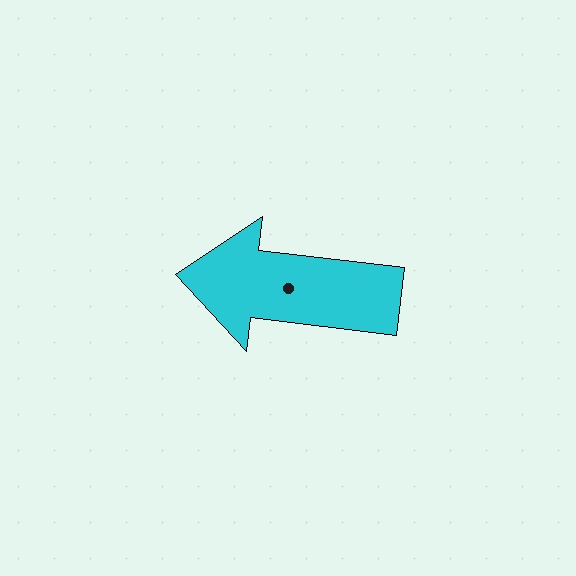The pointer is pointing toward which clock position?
Roughly 9 o'clock.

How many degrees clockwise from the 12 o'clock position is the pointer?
Approximately 277 degrees.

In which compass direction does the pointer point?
West.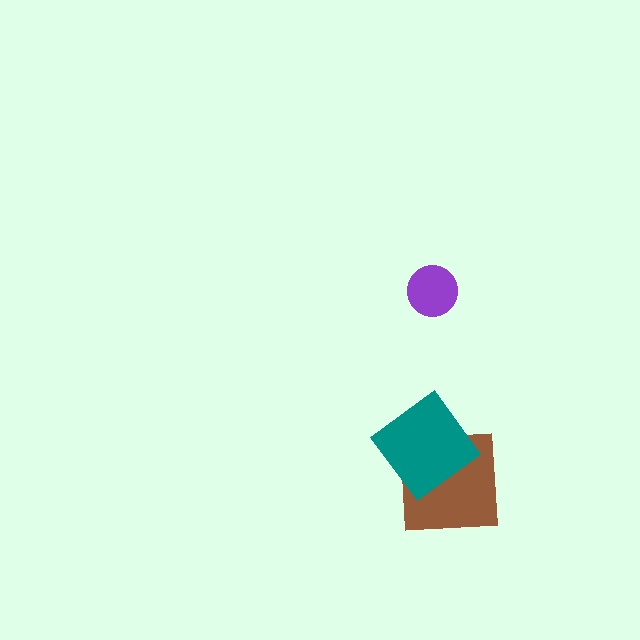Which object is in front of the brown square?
The teal diamond is in front of the brown square.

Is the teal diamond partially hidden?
No, no other shape covers it.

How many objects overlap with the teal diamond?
1 object overlaps with the teal diamond.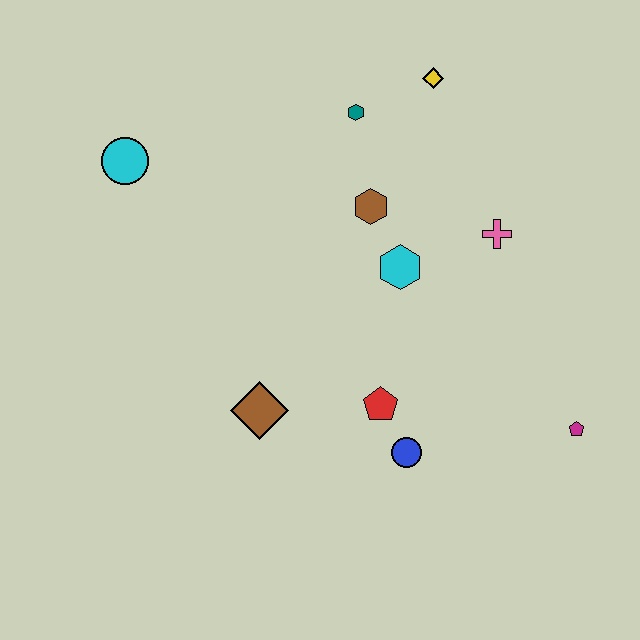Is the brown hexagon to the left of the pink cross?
Yes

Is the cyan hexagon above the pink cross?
No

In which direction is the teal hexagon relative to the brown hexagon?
The teal hexagon is above the brown hexagon.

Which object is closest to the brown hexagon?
The cyan hexagon is closest to the brown hexagon.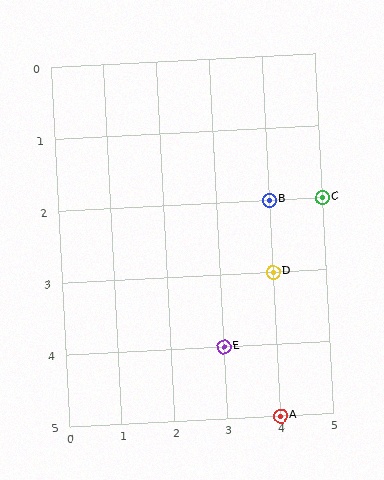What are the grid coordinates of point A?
Point A is at grid coordinates (4, 5).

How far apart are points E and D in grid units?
Points E and D are 1 column and 1 row apart (about 1.4 grid units diagonally).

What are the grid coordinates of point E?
Point E is at grid coordinates (3, 4).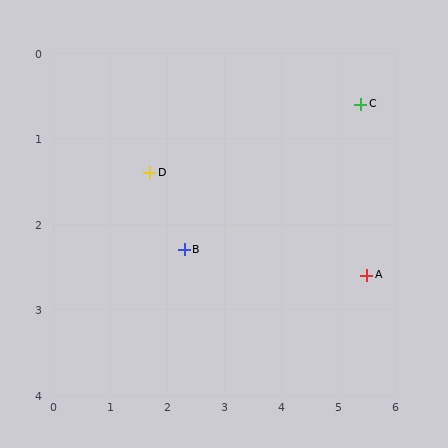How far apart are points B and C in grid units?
Points B and C are about 3.5 grid units apart.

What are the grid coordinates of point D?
Point D is at approximately (1.7, 1.4).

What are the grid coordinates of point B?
Point B is at approximately (2.3, 2.3).